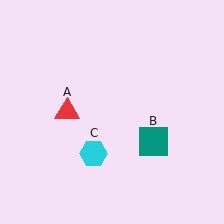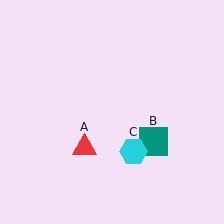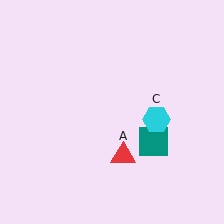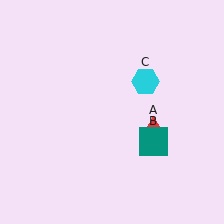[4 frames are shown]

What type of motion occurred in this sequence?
The red triangle (object A), cyan hexagon (object C) rotated counterclockwise around the center of the scene.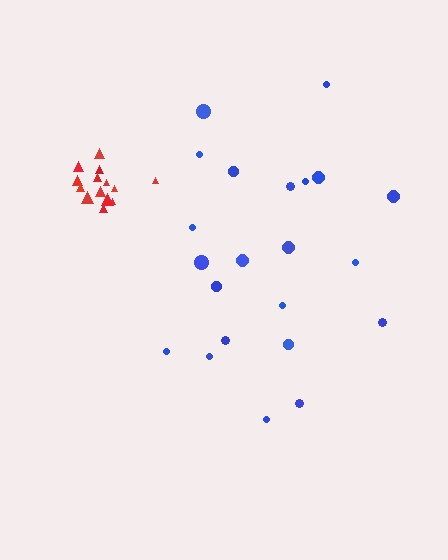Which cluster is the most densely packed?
Red.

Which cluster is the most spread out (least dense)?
Blue.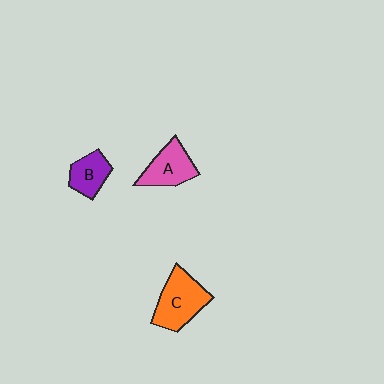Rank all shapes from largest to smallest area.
From largest to smallest: C (orange), A (pink), B (purple).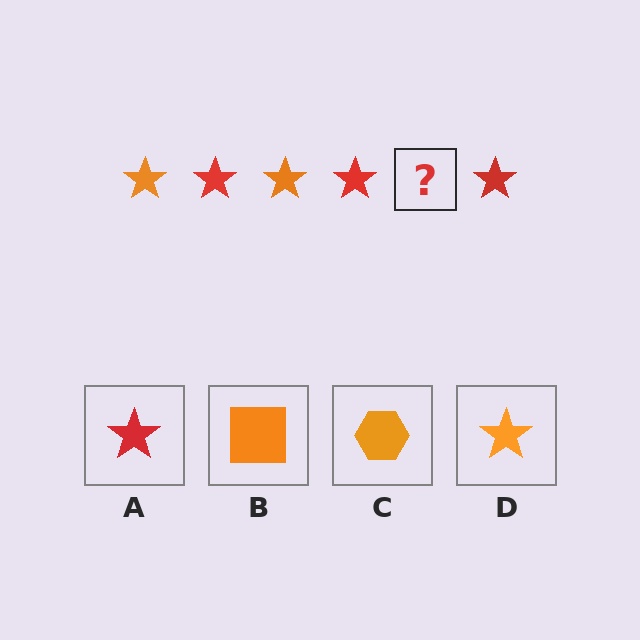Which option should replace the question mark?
Option D.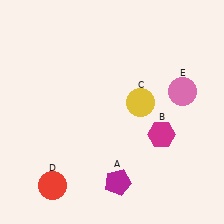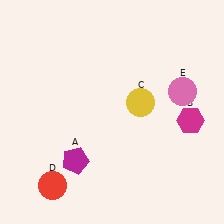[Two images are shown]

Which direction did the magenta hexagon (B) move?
The magenta hexagon (B) moved right.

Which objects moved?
The objects that moved are: the magenta pentagon (A), the magenta hexagon (B).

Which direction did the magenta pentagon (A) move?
The magenta pentagon (A) moved left.